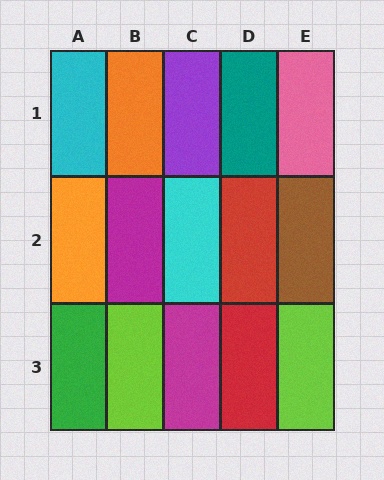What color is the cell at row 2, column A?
Orange.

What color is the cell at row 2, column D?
Red.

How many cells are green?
1 cell is green.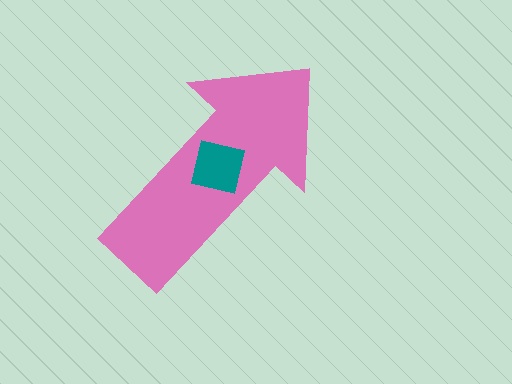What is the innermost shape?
The teal square.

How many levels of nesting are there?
2.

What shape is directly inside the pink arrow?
The teal square.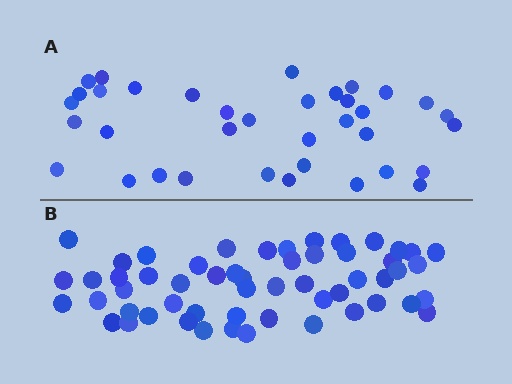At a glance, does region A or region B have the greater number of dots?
Region B (the bottom region) has more dots.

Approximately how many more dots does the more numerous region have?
Region B has approximately 20 more dots than region A.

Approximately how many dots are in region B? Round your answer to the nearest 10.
About 60 dots. (The exact count is 55, which rounds to 60.)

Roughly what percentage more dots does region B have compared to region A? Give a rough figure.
About 55% more.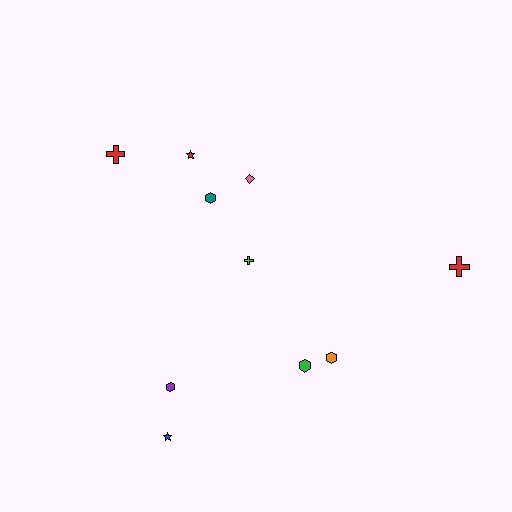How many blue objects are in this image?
There is 1 blue object.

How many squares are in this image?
There are no squares.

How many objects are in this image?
There are 10 objects.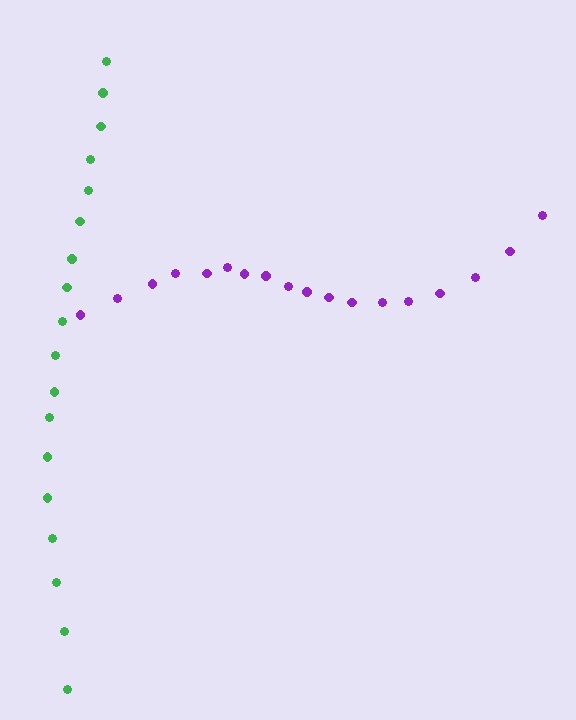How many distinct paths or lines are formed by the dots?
There are 2 distinct paths.